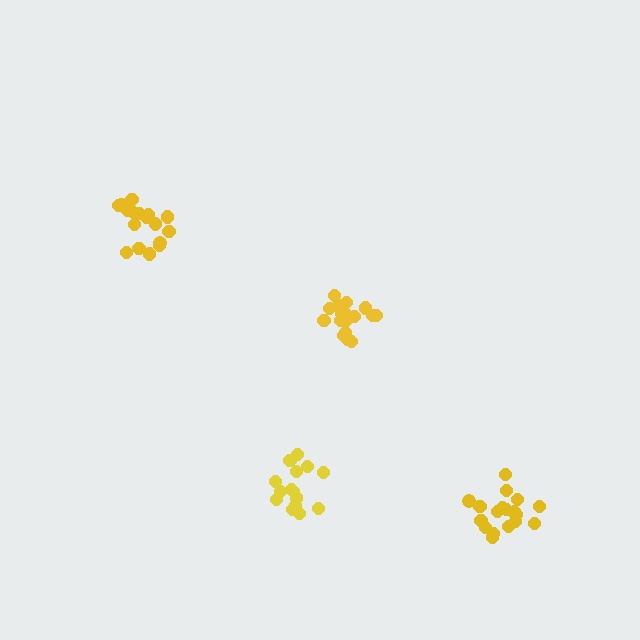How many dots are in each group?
Group 1: 15 dots, Group 2: 18 dots, Group 3: 18 dots, Group 4: 17 dots (68 total).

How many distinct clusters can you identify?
There are 4 distinct clusters.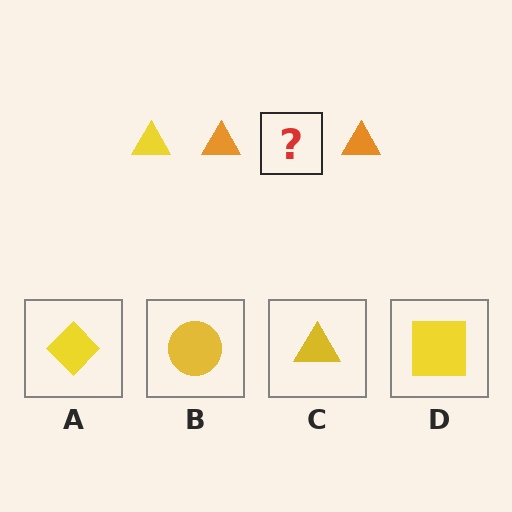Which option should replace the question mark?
Option C.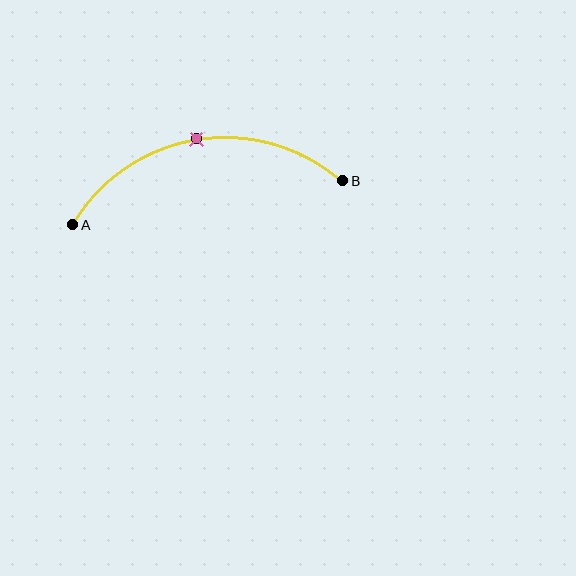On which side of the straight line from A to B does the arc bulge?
The arc bulges above the straight line connecting A and B.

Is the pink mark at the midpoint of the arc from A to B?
Yes. The pink mark lies on the arc at equal arc-length from both A and B — it is the arc midpoint.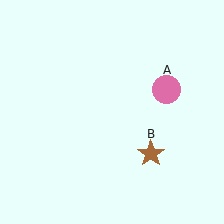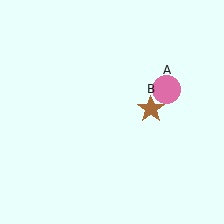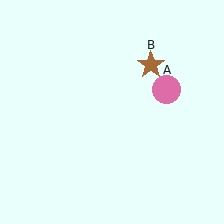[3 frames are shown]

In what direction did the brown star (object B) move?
The brown star (object B) moved up.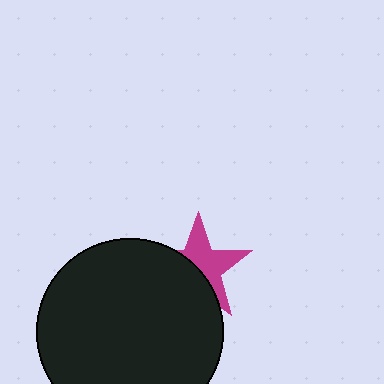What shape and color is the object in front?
The object in front is a black circle.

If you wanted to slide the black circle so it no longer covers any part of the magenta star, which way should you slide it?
Slide it toward the lower-left — that is the most direct way to separate the two shapes.